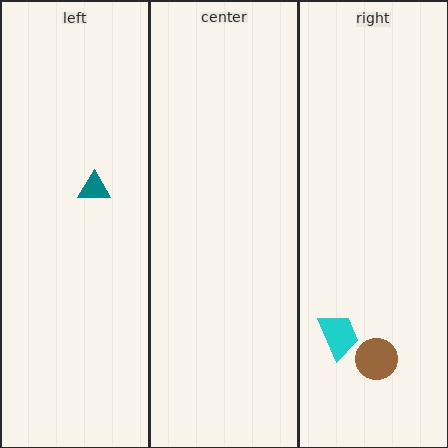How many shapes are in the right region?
2.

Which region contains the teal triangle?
The left region.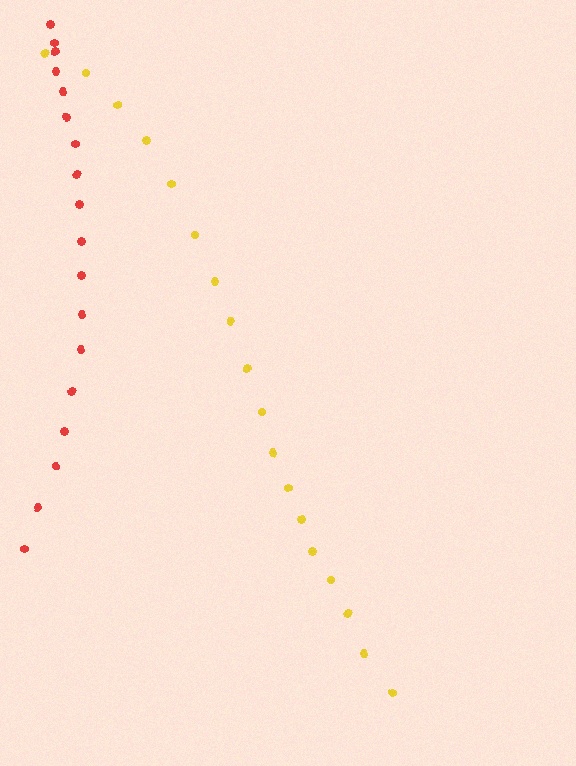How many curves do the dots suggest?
There are 2 distinct paths.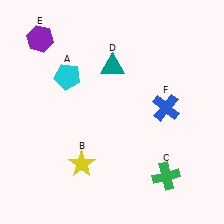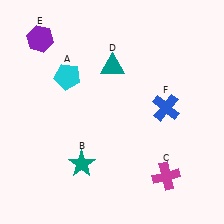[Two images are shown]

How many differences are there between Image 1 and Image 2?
There are 2 differences between the two images.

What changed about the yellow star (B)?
In Image 1, B is yellow. In Image 2, it changed to teal.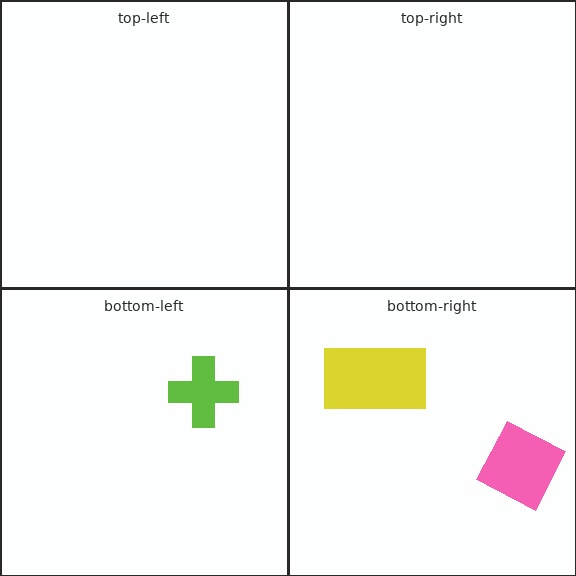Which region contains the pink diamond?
The bottom-right region.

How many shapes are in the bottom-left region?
1.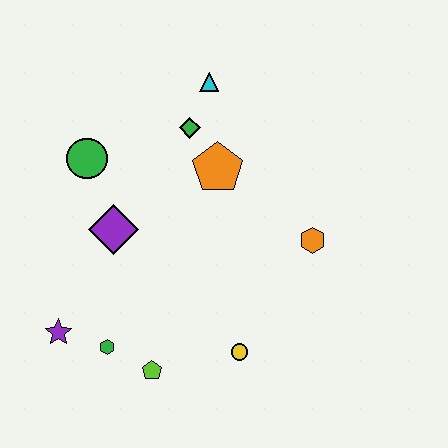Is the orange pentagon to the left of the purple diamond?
No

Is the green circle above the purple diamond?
Yes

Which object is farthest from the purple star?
The cyan triangle is farthest from the purple star.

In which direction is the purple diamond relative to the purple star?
The purple diamond is above the purple star.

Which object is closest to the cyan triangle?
The green diamond is closest to the cyan triangle.